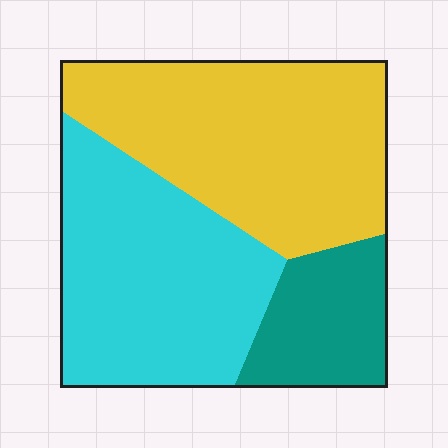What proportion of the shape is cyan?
Cyan takes up between a third and a half of the shape.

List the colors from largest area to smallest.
From largest to smallest: yellow, cyan, teal.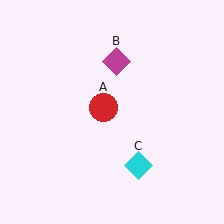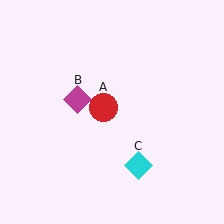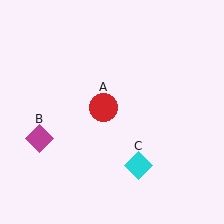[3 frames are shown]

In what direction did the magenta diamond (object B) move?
The magenta diamond (object B) moved down and to the left.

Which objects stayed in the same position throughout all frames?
Red circle (object A) and cyan diamond (object C) remained stationary.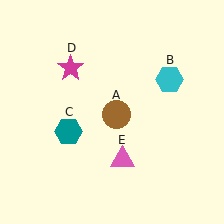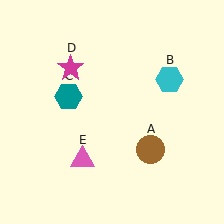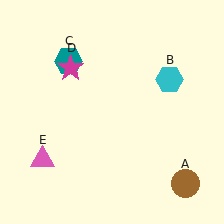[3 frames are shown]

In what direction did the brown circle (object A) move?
The brown circle (object A) moved down and to the right.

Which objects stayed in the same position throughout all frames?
Cyan hexagon (object B) and magenta star (object D) remained stationary.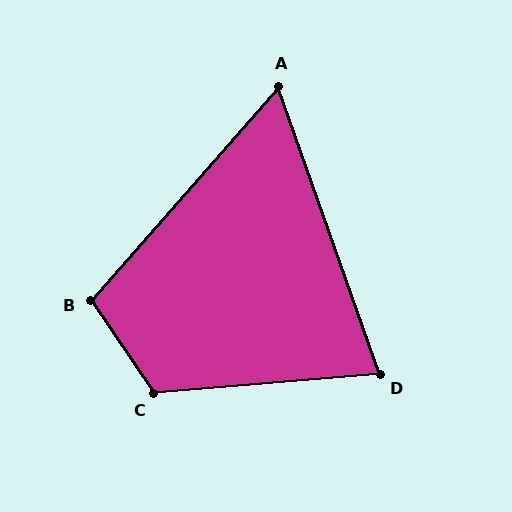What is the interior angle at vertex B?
Approximately 105 degrees (obtuse).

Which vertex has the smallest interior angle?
A, at approximately 61 degrees.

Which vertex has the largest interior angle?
C, at approximately 119 degrees.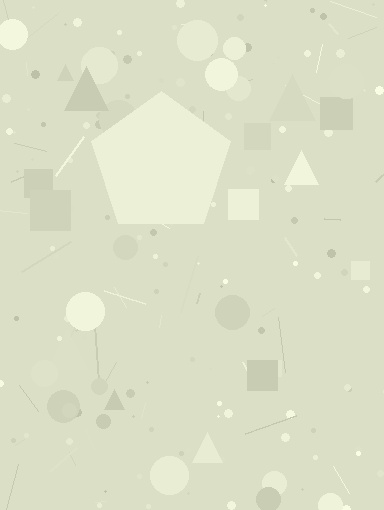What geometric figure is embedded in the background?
A pentagon is embedded in the background.